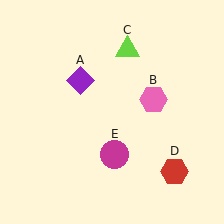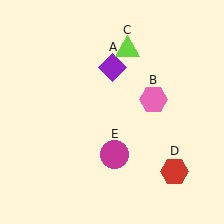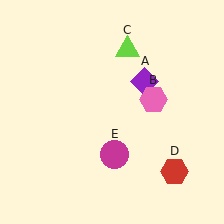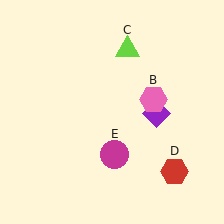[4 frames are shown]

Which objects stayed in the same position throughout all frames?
Pink hexagon (object B) and lime triangle (object C) and red hexagon (object D) and magenta circle (object E) remained stationary.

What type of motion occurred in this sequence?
The purple diamond (object A) rotated clockwise around the center of the scene.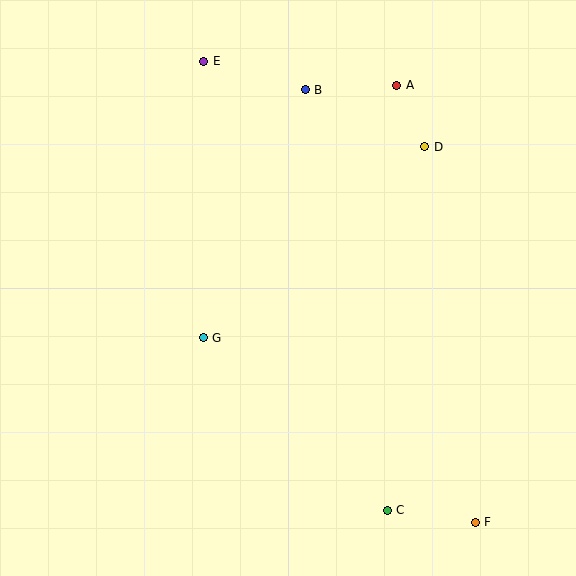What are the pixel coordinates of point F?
Point F is at (475, 522).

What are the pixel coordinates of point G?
Point G is at (203, 338).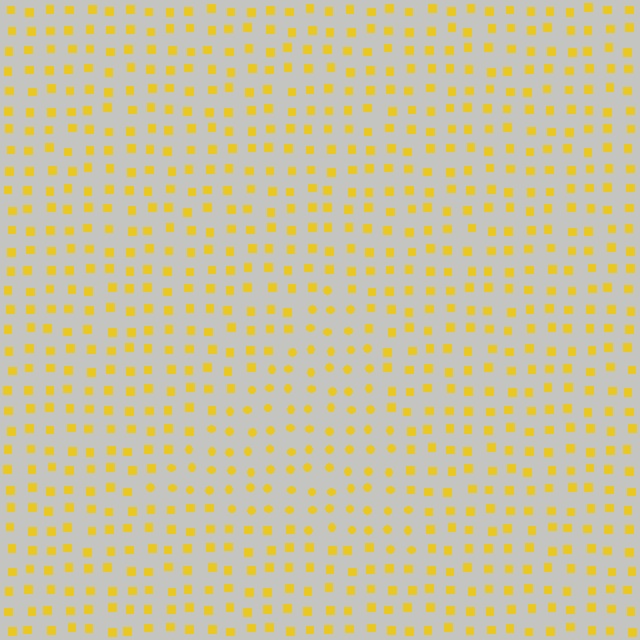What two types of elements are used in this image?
The image uses circles inside the triangle region and squares outside it.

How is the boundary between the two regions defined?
The boundary is defined by a change in element shape: circles inside vs. squares outside. All elements share the same color and spacing.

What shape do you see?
I see a triangle.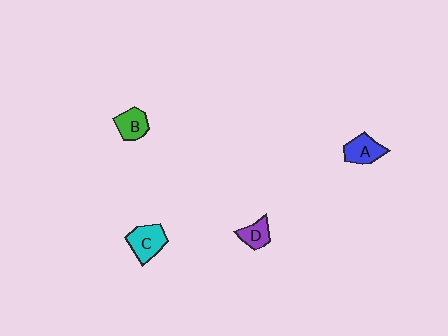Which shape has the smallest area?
Shape D (purple).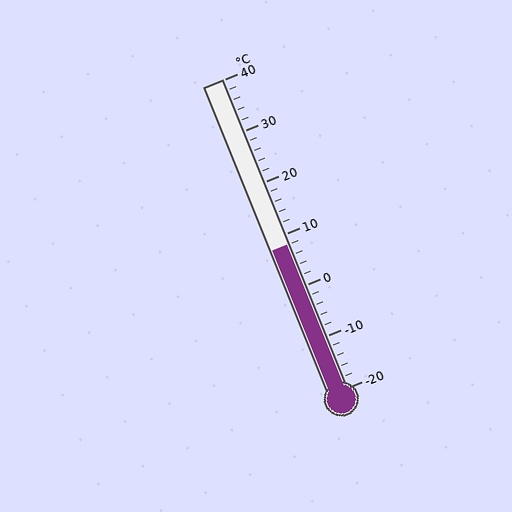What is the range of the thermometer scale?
The thermometer scale ranges from -20°C to 40°C.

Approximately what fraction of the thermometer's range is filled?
The thermometer is filled to approximately 45% of its range.